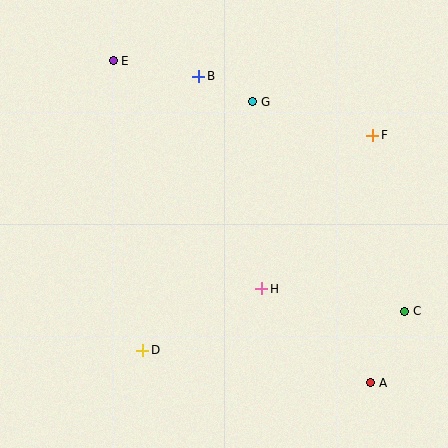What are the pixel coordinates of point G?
Point G is at (253, 102).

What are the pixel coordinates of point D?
Point D is at (143, 350).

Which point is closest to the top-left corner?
Point E is closest to the top-left corner.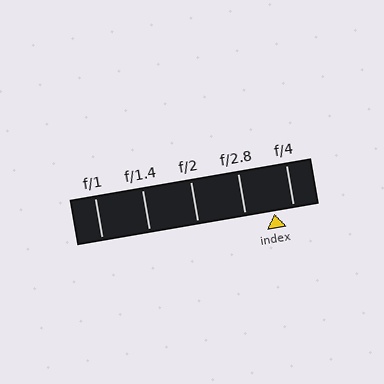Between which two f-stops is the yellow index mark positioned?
The index mark is between f/2.8 and f/4.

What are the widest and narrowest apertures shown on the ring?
The widest aperture shown is f/1 and the narrowest is f/4.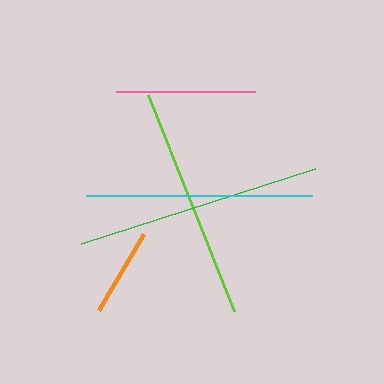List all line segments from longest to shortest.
From longest to shortest: green, lime, cyan, pink, orange.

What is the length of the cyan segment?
The cyan segment is approximately 226 pixels long.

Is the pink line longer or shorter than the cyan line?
The cyan line is longer than the pink line.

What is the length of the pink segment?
The pink segment is approximately 139 pixels long.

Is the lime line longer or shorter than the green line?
The green line is longer than the lime line.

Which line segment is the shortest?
The orange line is the shortest at approximately 88 pixels.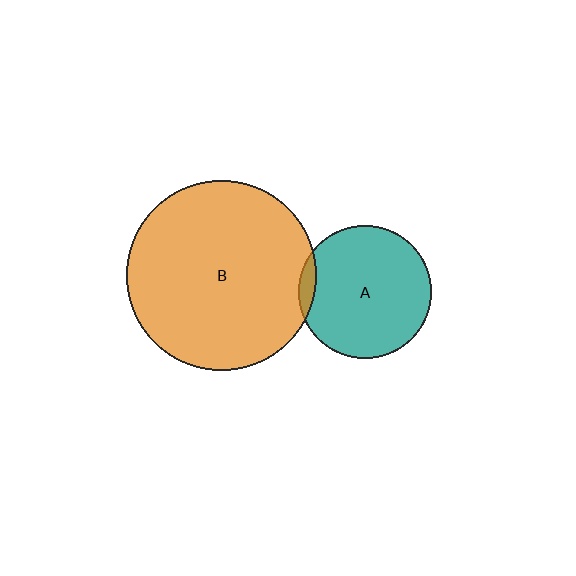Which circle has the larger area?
Circle B (orange).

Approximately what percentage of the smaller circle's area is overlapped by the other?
Approximately 5%.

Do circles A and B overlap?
Yes.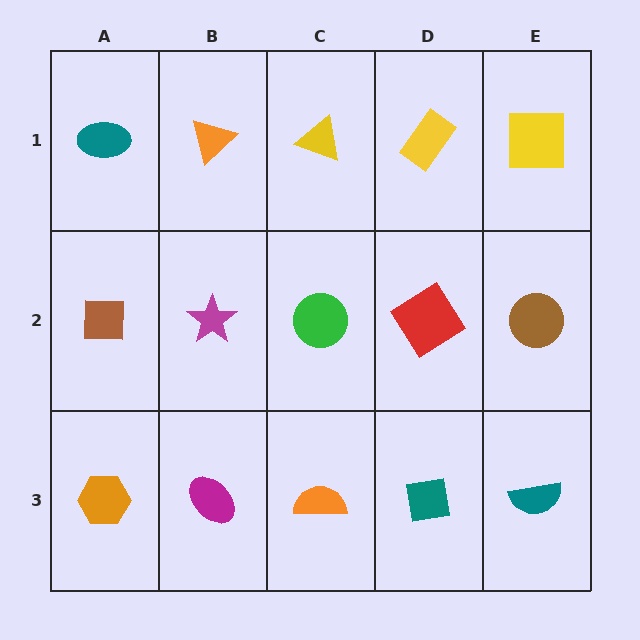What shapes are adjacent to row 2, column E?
A yellow square (row 1, column E), a teal semicircle (row 3, column E), a red diamond (row 2, column D).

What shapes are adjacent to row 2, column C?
A yellow triangle (row 1, column C), an orange semicircle (row 3, column C), a magenta star (row 2, column B), a red diamond (row 2, column D).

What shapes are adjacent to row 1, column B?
A magenta star (row 2, column B), a teal ellipse (row 1, column A), a yellow triangle (row 1, column C).